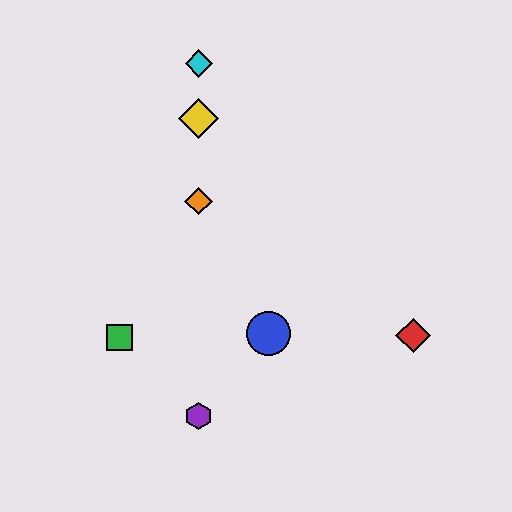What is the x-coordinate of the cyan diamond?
The cyan diamond is at x≈199.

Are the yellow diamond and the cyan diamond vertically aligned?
Yes, both are at x≈199.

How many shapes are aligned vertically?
4 shapes (the yellow diamond, the purple hexagon, the orange diamond, the cyan diamond) are aligned vertically.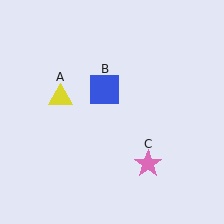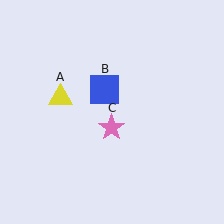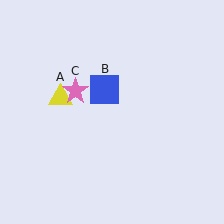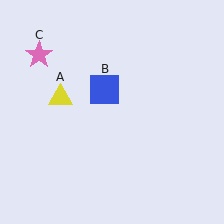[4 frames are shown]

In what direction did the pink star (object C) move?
The pink star (object C) moved up and to the left.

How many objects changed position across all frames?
1 object changed position: pink star (object C).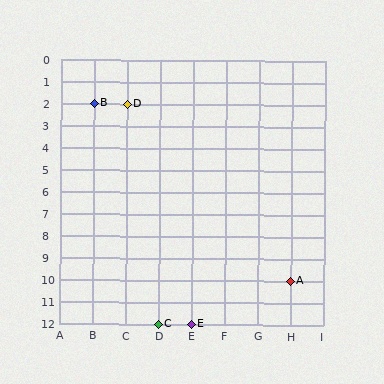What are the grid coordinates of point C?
Point C is at grid coordinates (D, 12).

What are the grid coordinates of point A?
Point A is at grid coordinates (H, 10).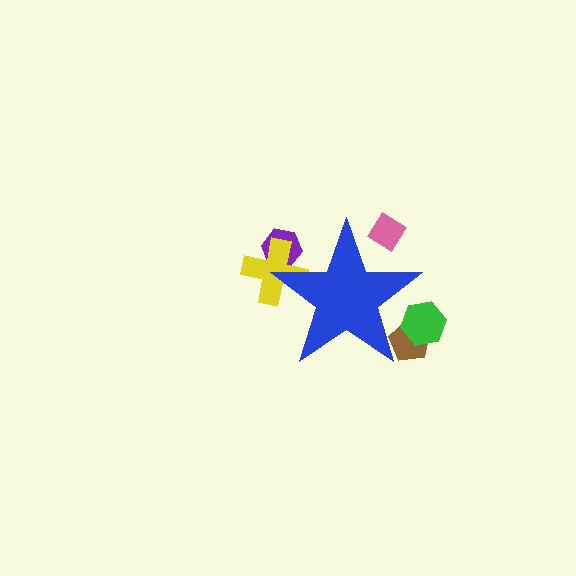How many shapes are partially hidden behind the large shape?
5 shapes are partially hidden.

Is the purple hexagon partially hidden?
Yes, the purple hexagon is partially hidden behind the blue star.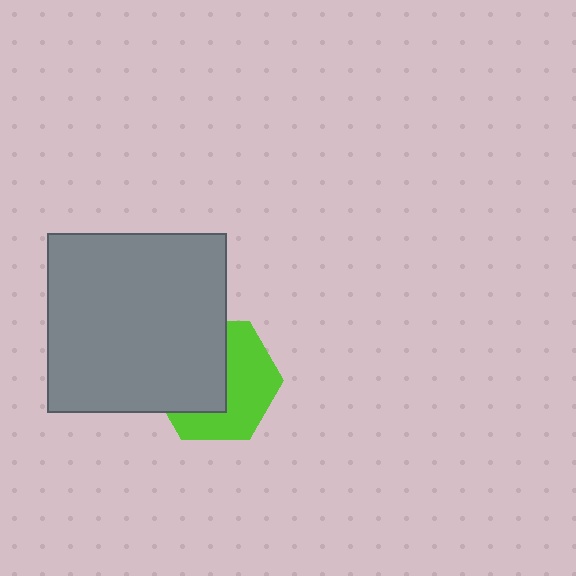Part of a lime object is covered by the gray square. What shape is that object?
It is a hexagon.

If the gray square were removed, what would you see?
You would see the complete lime hexagon.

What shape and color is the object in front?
The object in front is a gray square.